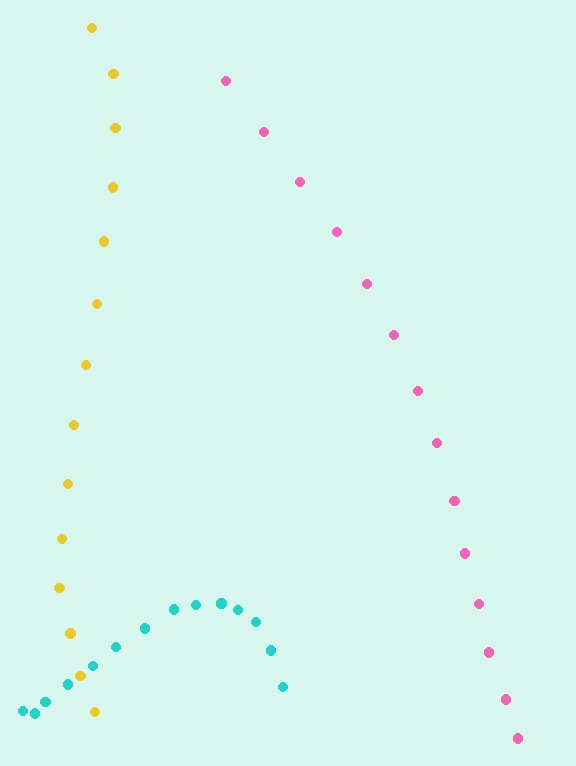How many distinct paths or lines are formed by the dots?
There are 3 distinct paths.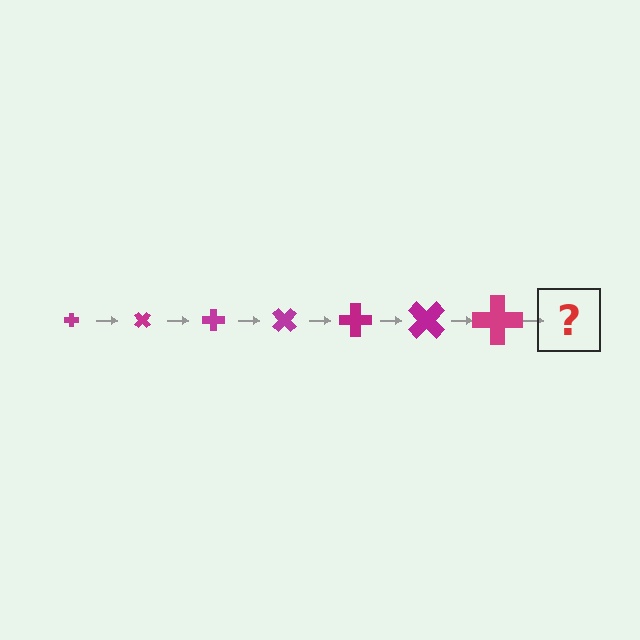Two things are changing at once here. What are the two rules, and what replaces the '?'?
The two rules are that the cross grows larger each step and it rotates 45 degrees each step. The '?' should be a cross, larger than the previous one and rotated 315 degrees from the start.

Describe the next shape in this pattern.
It should be a cross, larger than the previous one and rotated 315 degrees from the start.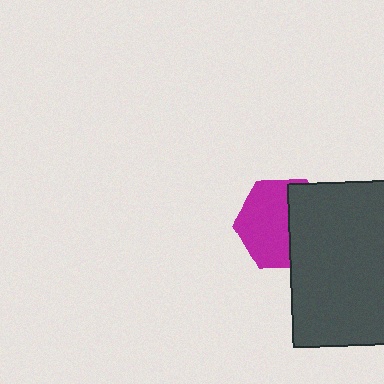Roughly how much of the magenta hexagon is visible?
About half of it is visible (roughly 59%).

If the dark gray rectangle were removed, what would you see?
You would see the complete magenta hexagon.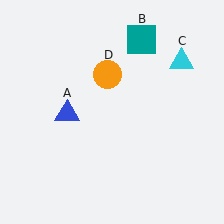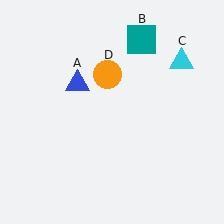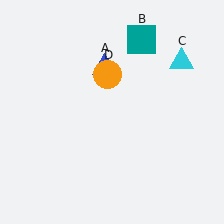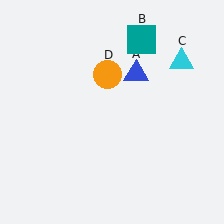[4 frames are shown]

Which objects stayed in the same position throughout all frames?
Teal square (object B) and cyan triangle (object C) and orange circle (object D) remained stationary.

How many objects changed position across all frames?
1 object changed position: blue triangle (object A).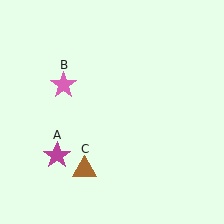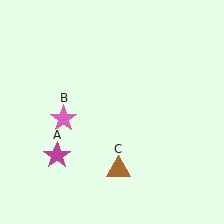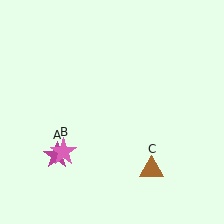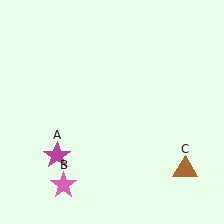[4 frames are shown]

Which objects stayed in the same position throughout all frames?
Magenta star (object A) remained stationary.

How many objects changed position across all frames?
2 objects changed position: pink star (object B), brown triangle (object C).